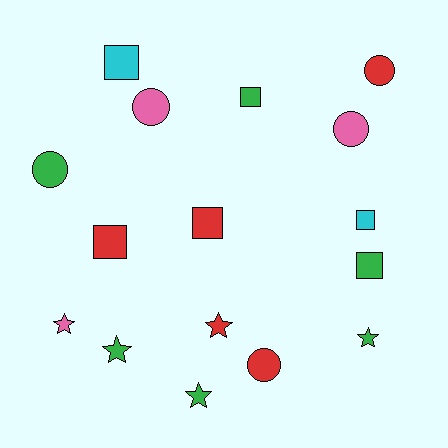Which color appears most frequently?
Green, with 6 objects.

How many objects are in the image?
There are 16 objects.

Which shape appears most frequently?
Square, with 6 objects.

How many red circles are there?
There are 2 red circles.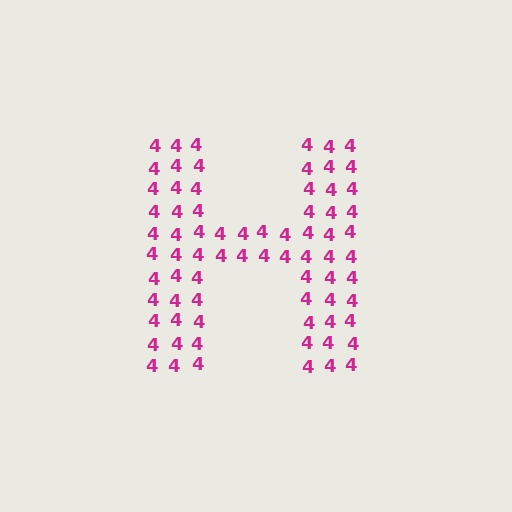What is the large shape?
The large shape is the letter H.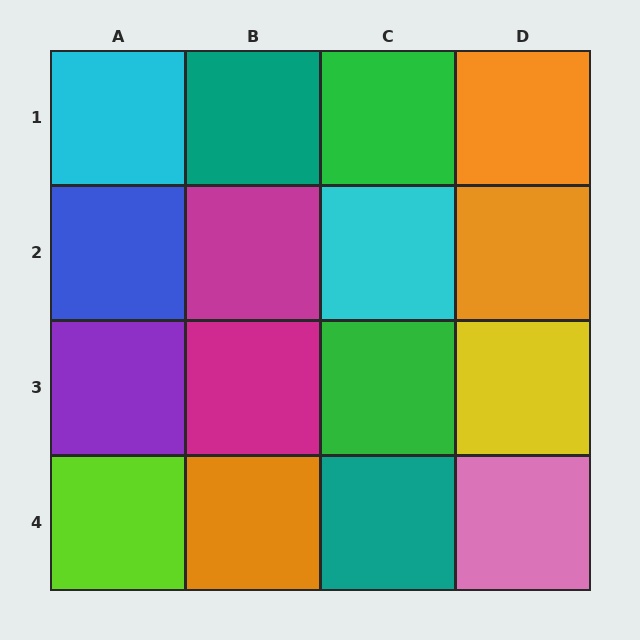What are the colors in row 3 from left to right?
Purple, magenta, green, yellow.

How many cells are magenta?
2 cells are magenta.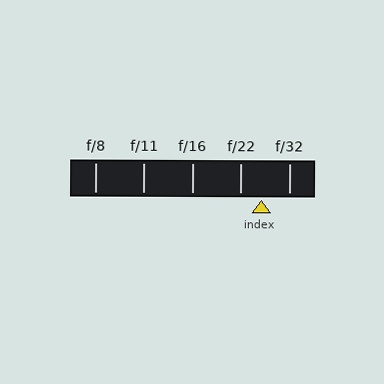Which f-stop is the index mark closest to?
The index mark is closest to f/22.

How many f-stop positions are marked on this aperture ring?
There are 5 f-stop positions marked.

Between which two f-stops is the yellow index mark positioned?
The index mark is between f/22 and f/32.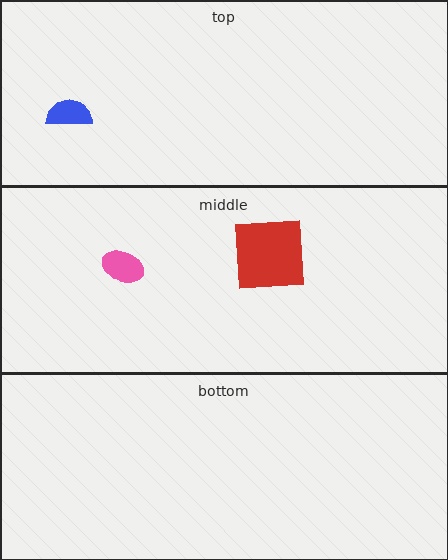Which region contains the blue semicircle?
The top region.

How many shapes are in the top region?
1.